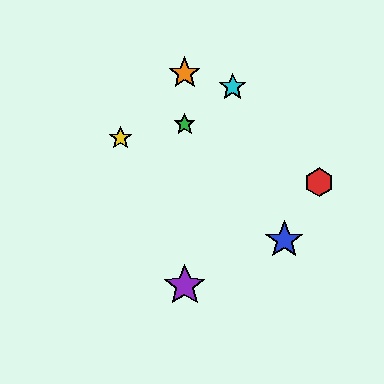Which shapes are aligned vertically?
The green star, the purple star, the orange star are aligned vertically.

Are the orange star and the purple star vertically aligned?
Yes, both are at x≈185.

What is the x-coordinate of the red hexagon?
The red hexagon is at x≈319.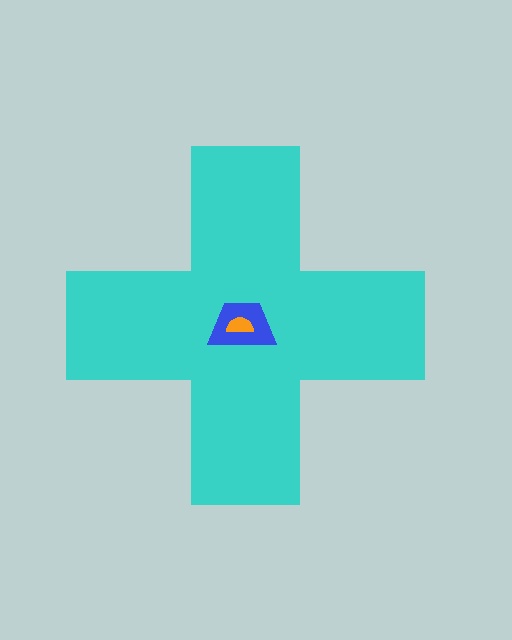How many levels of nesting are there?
3.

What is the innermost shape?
The orange semicircle.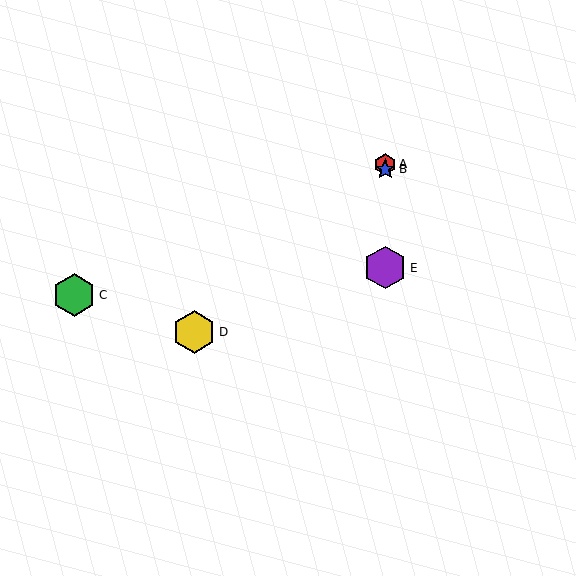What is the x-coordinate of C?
Object C is at x≈74.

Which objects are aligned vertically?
Objects A, B, E are aligned vertically.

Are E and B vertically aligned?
Yes, both are at x≈385.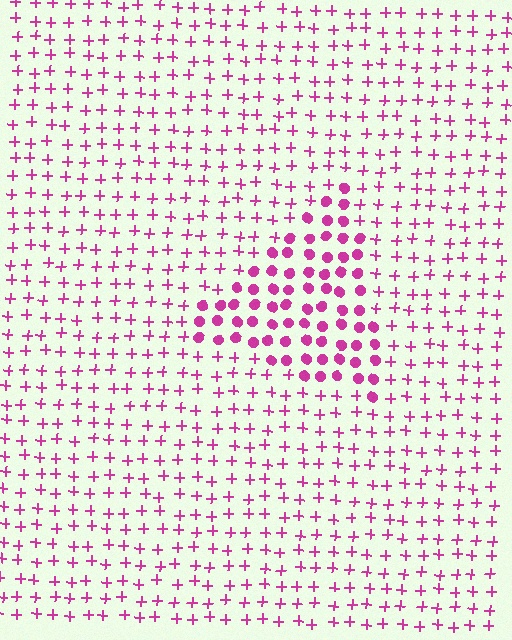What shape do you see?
I see a triangle.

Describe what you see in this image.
The image is filled with small magenta elements arranged in a uniform grid. A triangle-shaped region contains circles, while the surrounding area contains plus signs. The boundary is defined purely by the change in element shape.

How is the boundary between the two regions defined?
The boundary is defined by a change in element shape: circles inside vs. plus signs outside. All elements share the same color and spacing.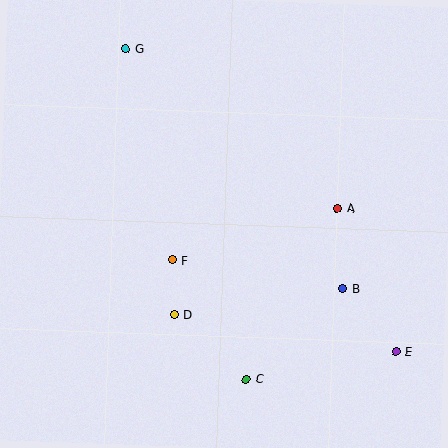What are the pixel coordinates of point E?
Point E is at (396, 351).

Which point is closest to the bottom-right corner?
Point E is closest to the bottom-right corner.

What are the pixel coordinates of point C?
Point C is at (246, 379).